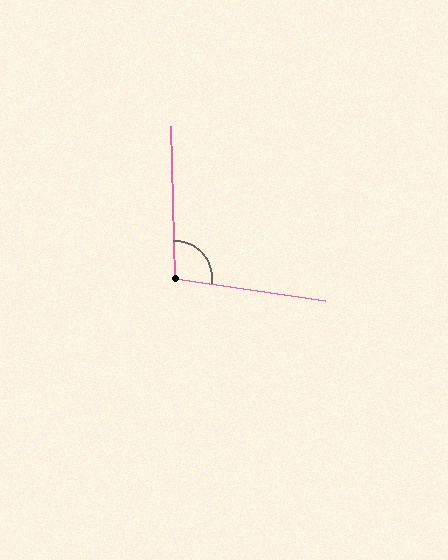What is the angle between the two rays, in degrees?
Approximately 100 degrees.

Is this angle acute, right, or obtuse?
It is obtuse.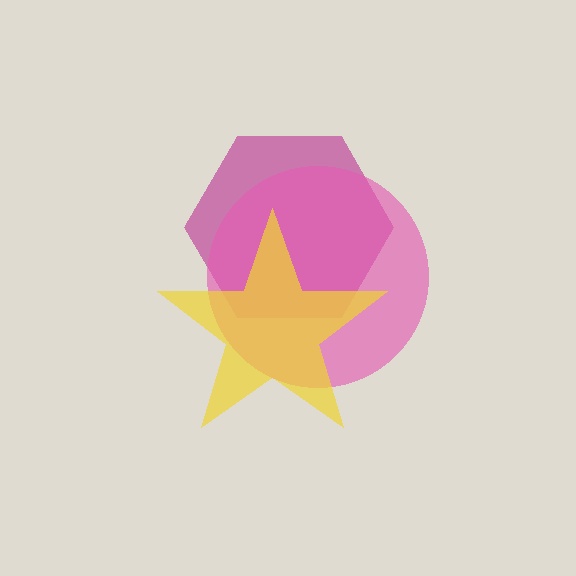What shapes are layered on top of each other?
The layered shapes are: a magenta hexagon, a pink circle, a yellow star.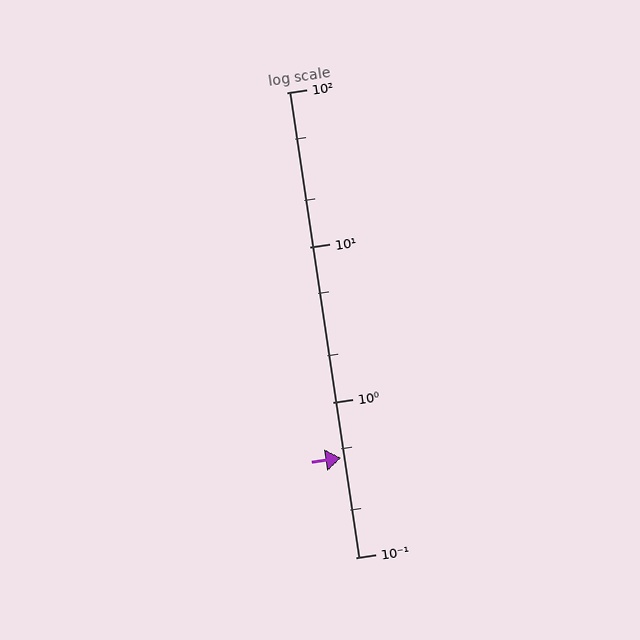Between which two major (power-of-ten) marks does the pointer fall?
The pointer is between 0.1 and 1.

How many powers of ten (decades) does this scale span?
The scale spans 3 decades, from 0.1 to 100.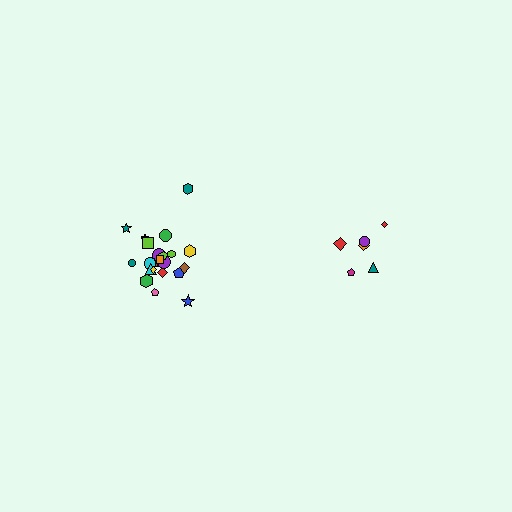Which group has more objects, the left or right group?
The left group.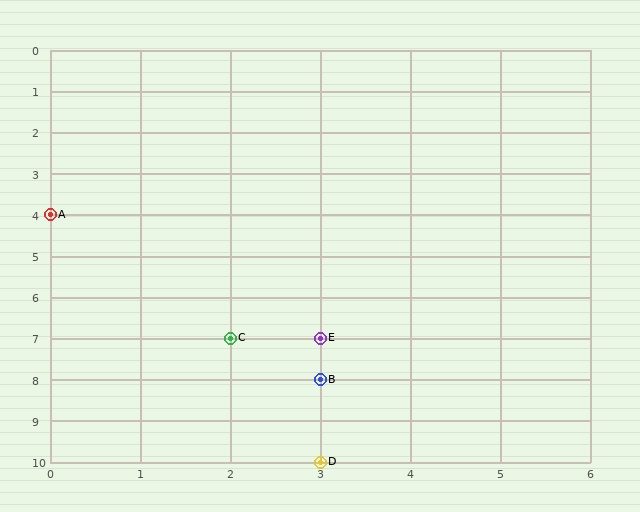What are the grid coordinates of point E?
Point E is at grid coordinates (3, 7).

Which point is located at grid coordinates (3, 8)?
Point B is at (3, 8).